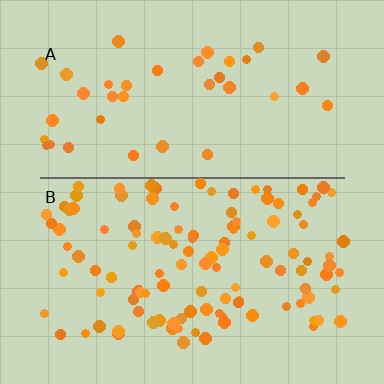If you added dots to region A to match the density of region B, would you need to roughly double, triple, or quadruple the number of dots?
Approximately triple.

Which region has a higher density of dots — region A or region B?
B (the bottom).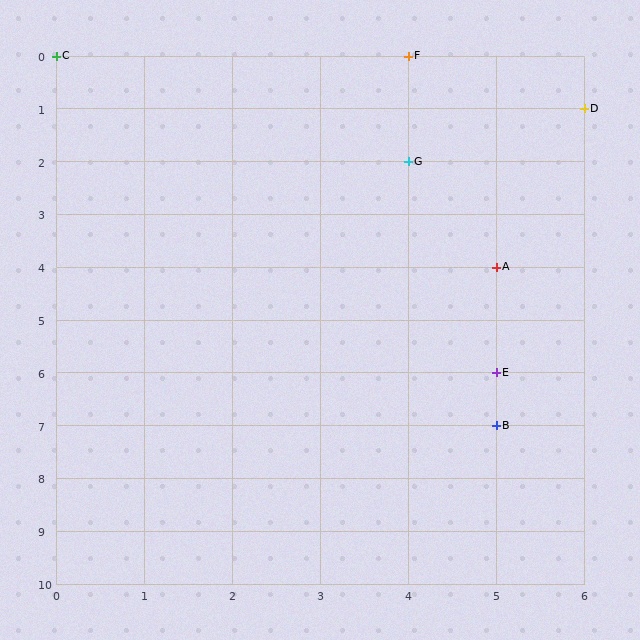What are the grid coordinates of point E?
Point E is at grid coordinates (5, 6).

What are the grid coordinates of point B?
Point B is at grid coordinates (5, 7).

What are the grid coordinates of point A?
Point A is at grid coordinates (5, 4).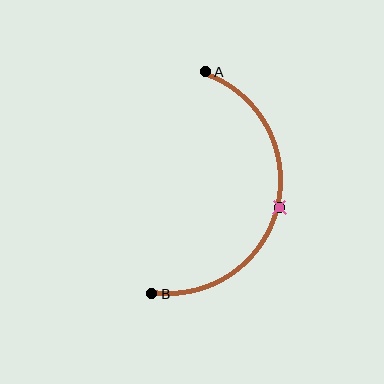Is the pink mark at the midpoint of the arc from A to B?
Yes. The pink mark lies on the arc at equal arc-length from both A and B — it is the arc midpoint.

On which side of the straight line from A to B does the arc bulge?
The arc bulges to the right of the straight line connecting A and B.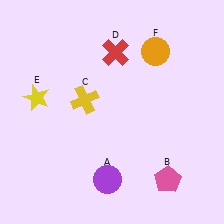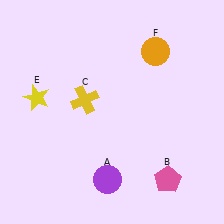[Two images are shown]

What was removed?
The red cross (D) was removed in Image 2.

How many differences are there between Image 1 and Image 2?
There is 1 difference between the two images.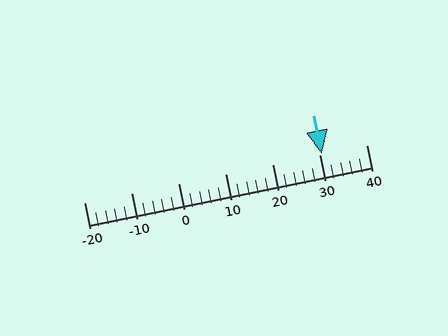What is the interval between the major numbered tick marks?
The major tick marks are spaced 10 units apart.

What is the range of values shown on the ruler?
The ruler shows values from -20 to 40.